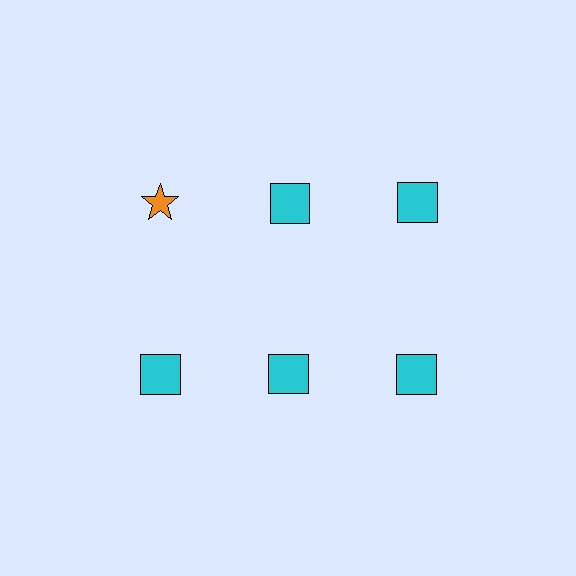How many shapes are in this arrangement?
There are 6 shapes arranged in a grid pattern.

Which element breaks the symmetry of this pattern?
The orange star in the top row, leftmost column breaks the symmetry. All other shapes are cyan squares.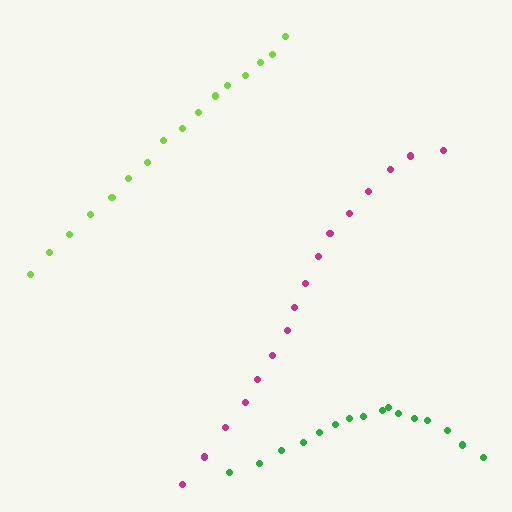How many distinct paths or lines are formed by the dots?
There are 3 distinct paths.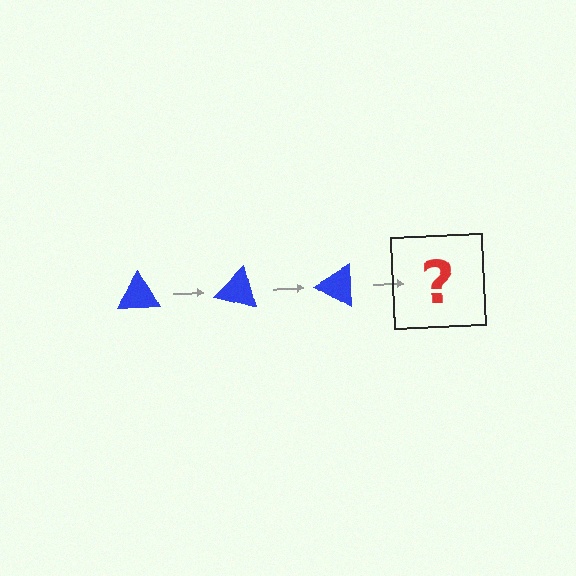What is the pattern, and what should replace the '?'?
The pattern is that the triangle rotates 15 degrees each step. The '?' should be a blue triangle rotated 45 degrees.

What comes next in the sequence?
The next element should be a blue triangle rotated 45 degrees.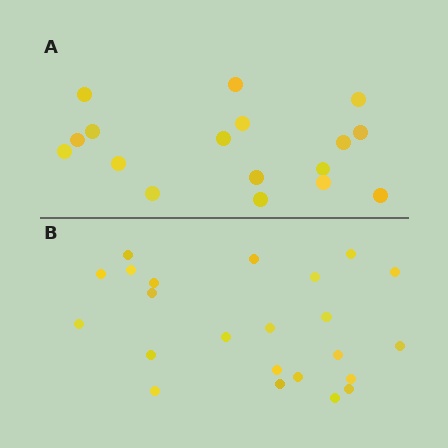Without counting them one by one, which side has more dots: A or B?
Region B (the bottom region) has more dots.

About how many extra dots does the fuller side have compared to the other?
Region B has about 6 more dots than region A.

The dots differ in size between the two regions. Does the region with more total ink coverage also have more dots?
No. Region A has more total ink coverage because its dots are larger, but region B actually contains more individual dots. Total area can be misleading — the number of items is what matters here.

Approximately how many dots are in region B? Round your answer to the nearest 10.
About 20 dots. (The exact count is 23, which rounds to 20.)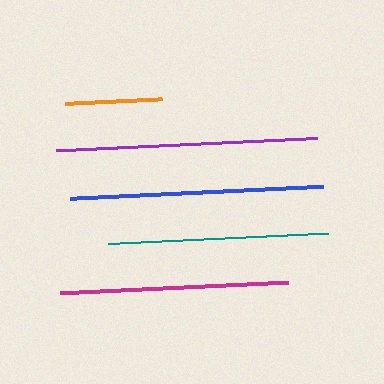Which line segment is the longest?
The purple line is the longest at approximately 261 pixels.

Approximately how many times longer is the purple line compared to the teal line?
The purple line is approximately 1.2 times the length of the teal line.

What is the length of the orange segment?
The orange segment is approximately 97 pixels long.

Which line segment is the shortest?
The orange line is the shortest at approximately 97 pixels.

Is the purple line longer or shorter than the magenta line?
The purple line is longer than the magenta line.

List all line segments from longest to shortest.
From longest to shortest: purple, blue, magenta, teal, orange.